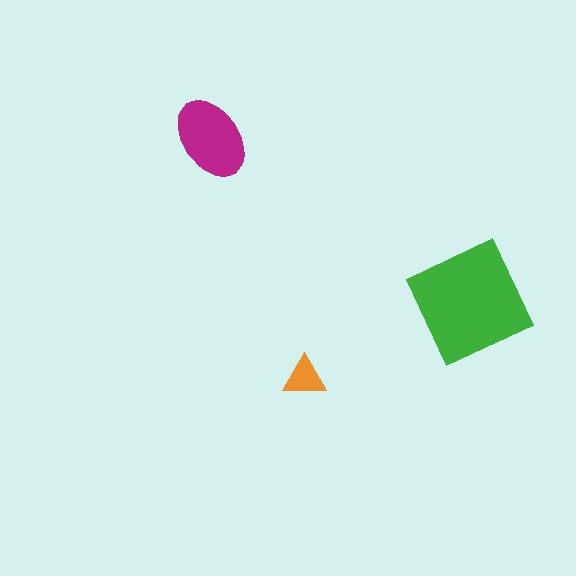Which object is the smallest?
The orange triangle.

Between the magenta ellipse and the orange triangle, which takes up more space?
The magenta ellipse.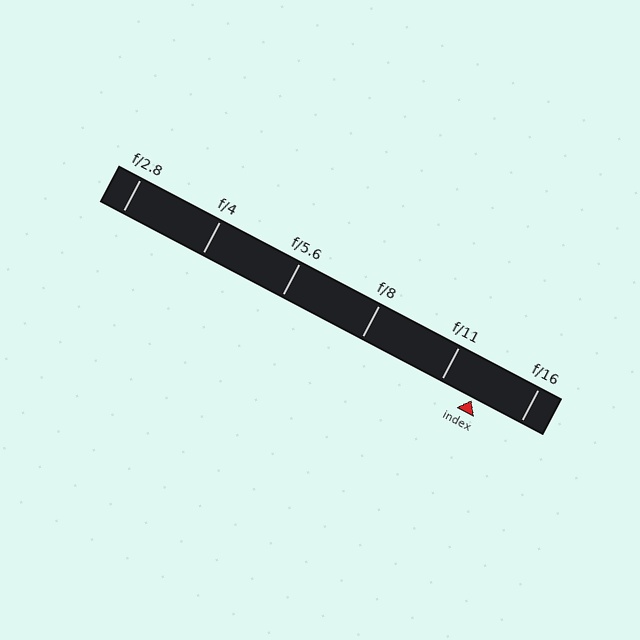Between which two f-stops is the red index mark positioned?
The index mark is between f/11 and f/16.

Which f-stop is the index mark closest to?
The index mark is closest to f/11.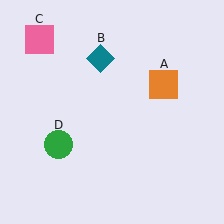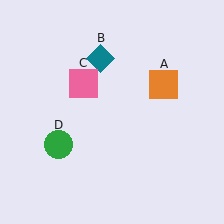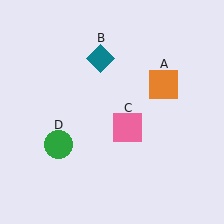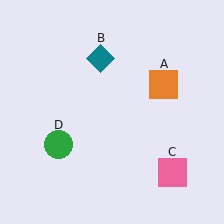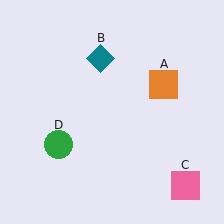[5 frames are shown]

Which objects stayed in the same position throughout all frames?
Orange square (object A) and teal diamond (object B) and green circle (object D) remained stationary.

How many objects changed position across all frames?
1 object changed position: pink square (object C).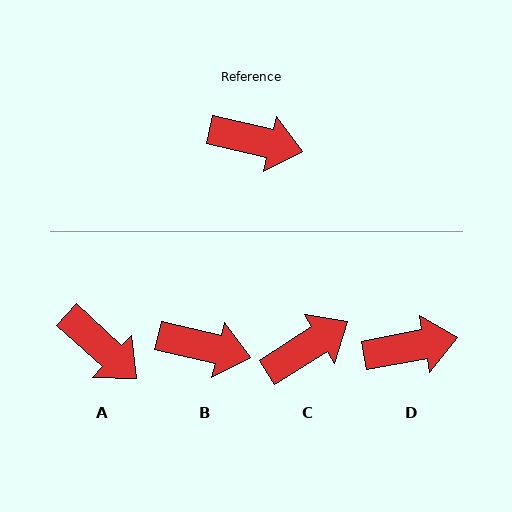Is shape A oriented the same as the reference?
No, it is off by about 29 degrees.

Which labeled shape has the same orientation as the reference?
B.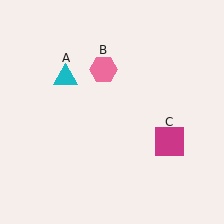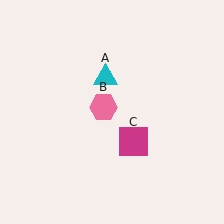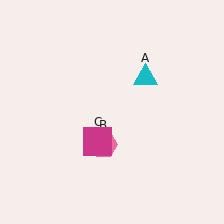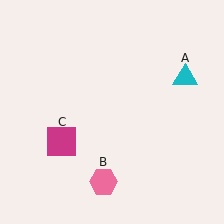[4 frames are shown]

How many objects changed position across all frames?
3 objects changed position: cyan triangle (object A), pink hexagon (object B), magenta square (object C).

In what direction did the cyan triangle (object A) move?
The cyan triangle (object A) moved right.